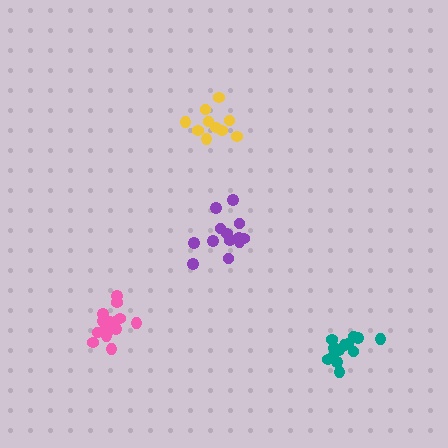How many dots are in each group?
Group 1: 14 dots, Group 2: 10 dots, Group 3: 16 dots, Group 4: 13 dots (53 total).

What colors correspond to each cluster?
The clusters are colored: teal, yellow, pink, purple.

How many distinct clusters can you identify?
There are 4 distinct clusters.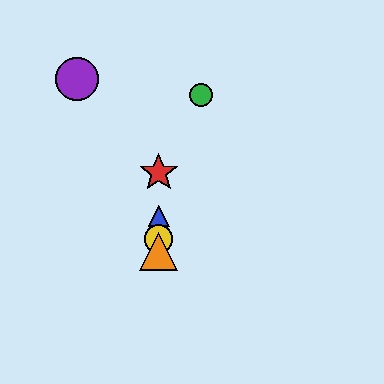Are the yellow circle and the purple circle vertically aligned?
No, the yellow circle is at x≈159 and the purple circle is at x≈77.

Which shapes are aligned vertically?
The red star, the blue triangle, the yellow circle, the orange triangle are aligned vertically.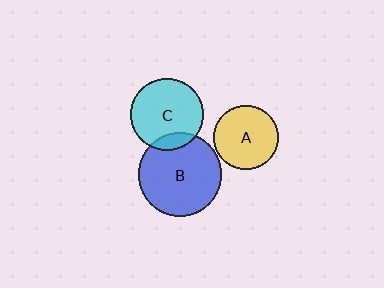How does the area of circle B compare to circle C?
Approximately 1.3 times.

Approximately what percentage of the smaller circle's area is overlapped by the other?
Approximately 15%.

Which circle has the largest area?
Circle B (blue).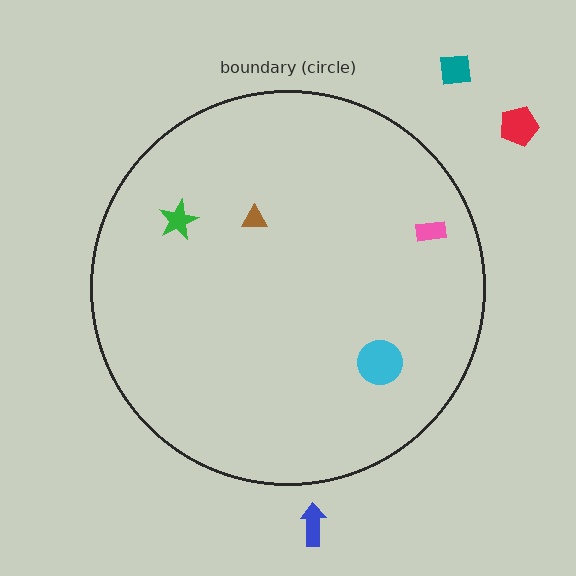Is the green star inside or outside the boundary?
Inside.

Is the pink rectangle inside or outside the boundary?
Inside.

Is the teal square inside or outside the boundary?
Outside.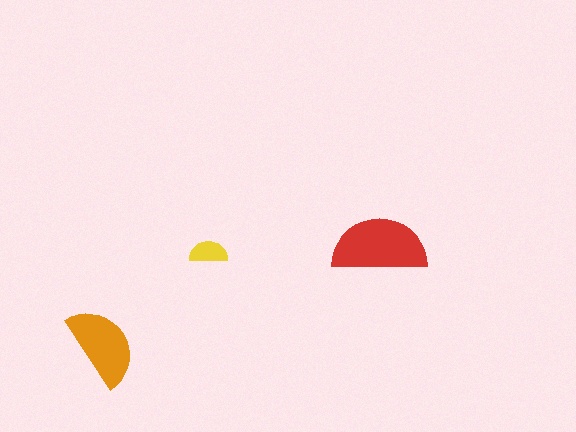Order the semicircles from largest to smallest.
the red one, the orange one, the yellow one.